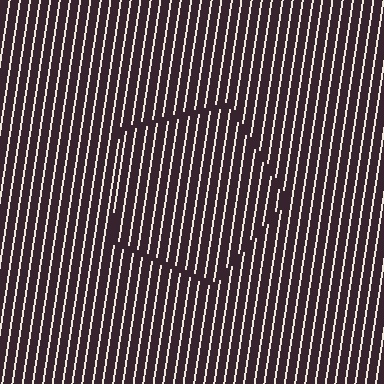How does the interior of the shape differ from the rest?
The interior of the shape contains the same grating, shifted by half a period — the contour is defined by the phase discontinuity where line-ends from the inner and outer gratings abut.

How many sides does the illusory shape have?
5 sides — the line-ends trace a pentagon.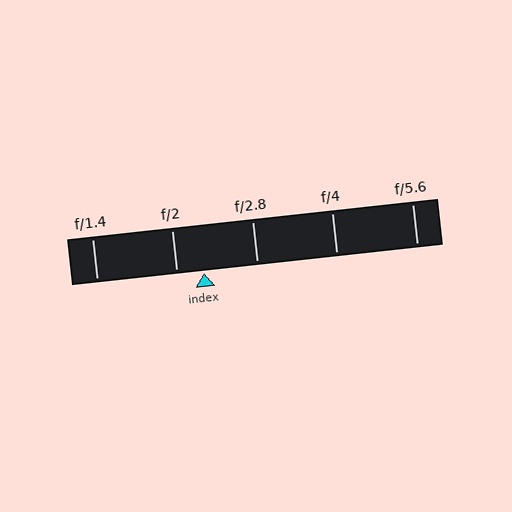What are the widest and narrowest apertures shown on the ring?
The widest aperture shown is f/1.4 and the narrowest is f/5.6.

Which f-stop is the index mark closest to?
The index mark is closest to f/2.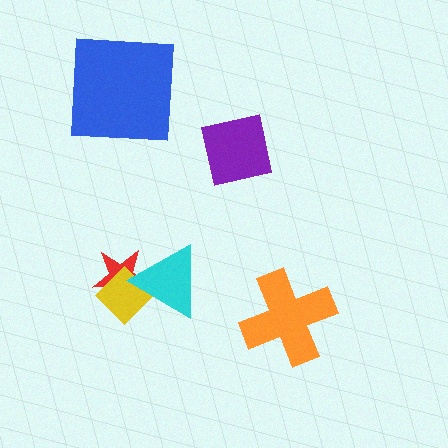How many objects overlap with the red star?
2 objects overlap with the red star.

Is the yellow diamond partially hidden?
Yes, it is partially covered by another shape.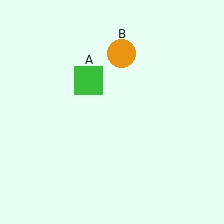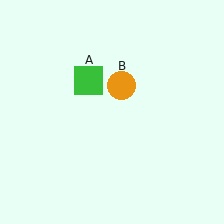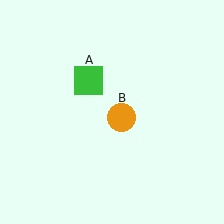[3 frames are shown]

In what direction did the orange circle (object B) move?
The orange circle (object B) moved down.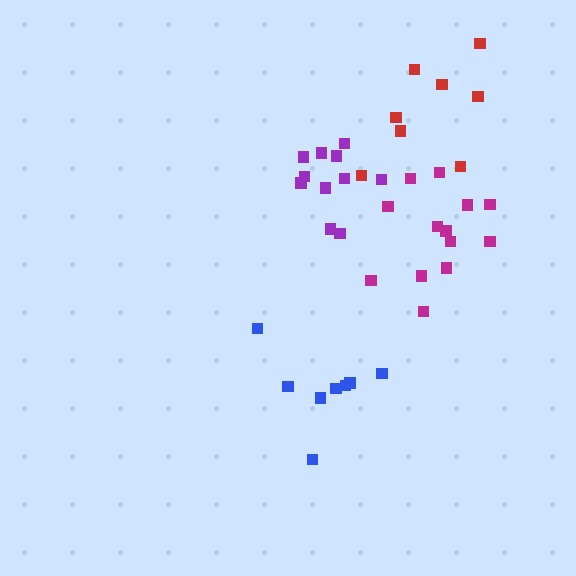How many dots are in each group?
Group 1: 13 dots, Group 2: 8 dots, Group 3: 8 dots, Group 4: 11 dots (40 total).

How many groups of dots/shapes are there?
There are 4 groups.